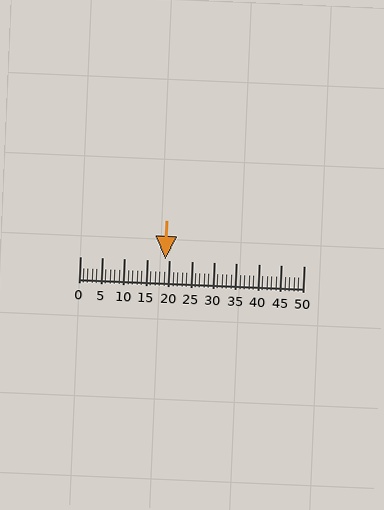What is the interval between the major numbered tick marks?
The major tick marks are spaced 5 units apart.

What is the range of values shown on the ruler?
The ruler shows values from 0 to 50.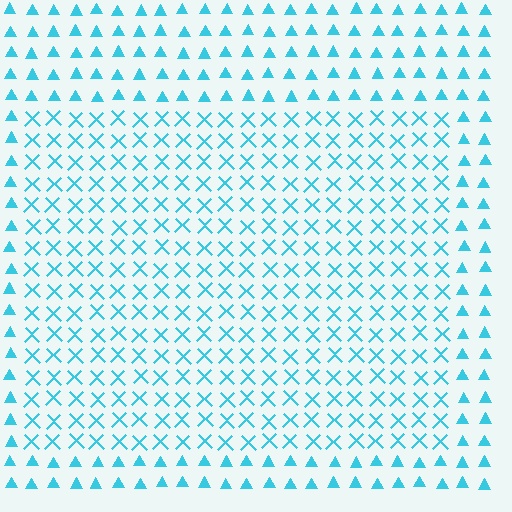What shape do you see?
I see a rectangle.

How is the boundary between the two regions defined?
The boundary is defined by a change in element shape: X marks inside vs. triangles outside. All elements share the same color and spacing.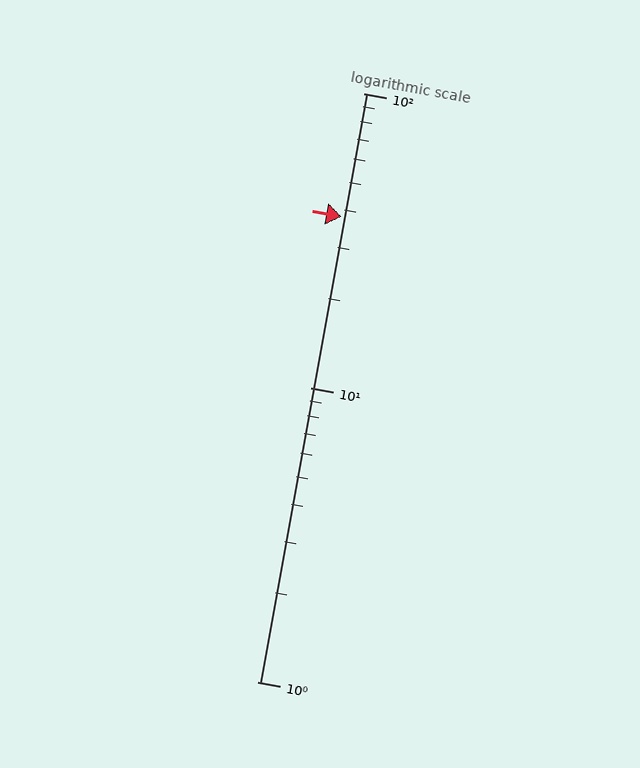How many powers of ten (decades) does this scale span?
The scale spans 2 decades, from 1 to 100.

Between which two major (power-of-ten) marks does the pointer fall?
The pointer is between 10 and 100.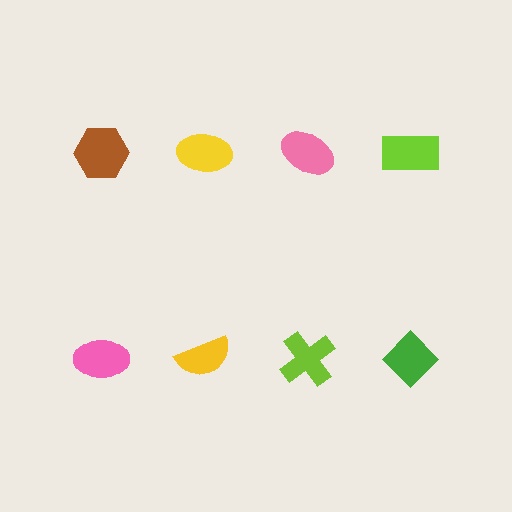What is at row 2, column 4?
A green diamond.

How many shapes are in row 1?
4 shapes.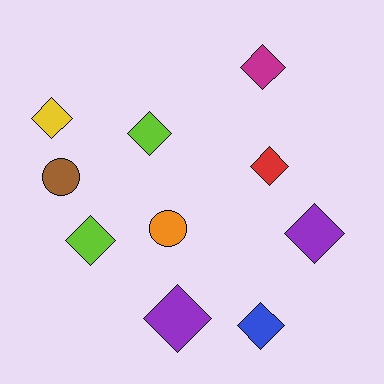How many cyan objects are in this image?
There are no cyan objects.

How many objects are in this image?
There are 10 objects.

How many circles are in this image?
There are 2 circles.